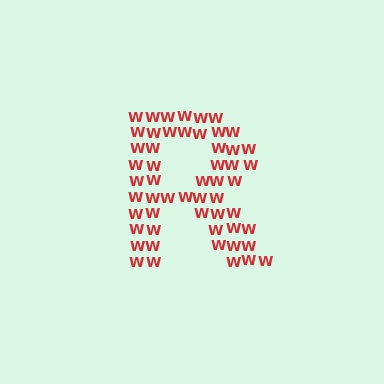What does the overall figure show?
The overall figure shows the letter R.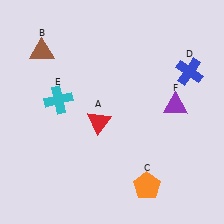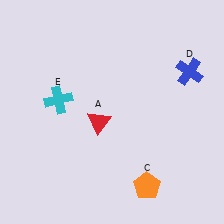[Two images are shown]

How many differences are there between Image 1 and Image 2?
There are 2 differences between the two images.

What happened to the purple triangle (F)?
The purple triangle (F) was removed in Image 2. It was in the top-right area of Image 1.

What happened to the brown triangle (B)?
The brown triangle (B) was removed in Image 2. It was in the top-left area of Image 1.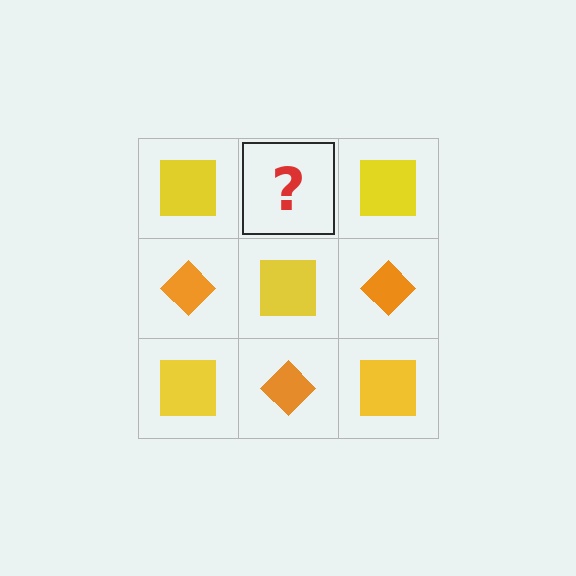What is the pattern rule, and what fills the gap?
The rule is that it alternates yellow square and orange diamond in a checkerboard pattern. The gap should be filled with an orange diamond.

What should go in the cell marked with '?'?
The missing cell should contain an orange diamond.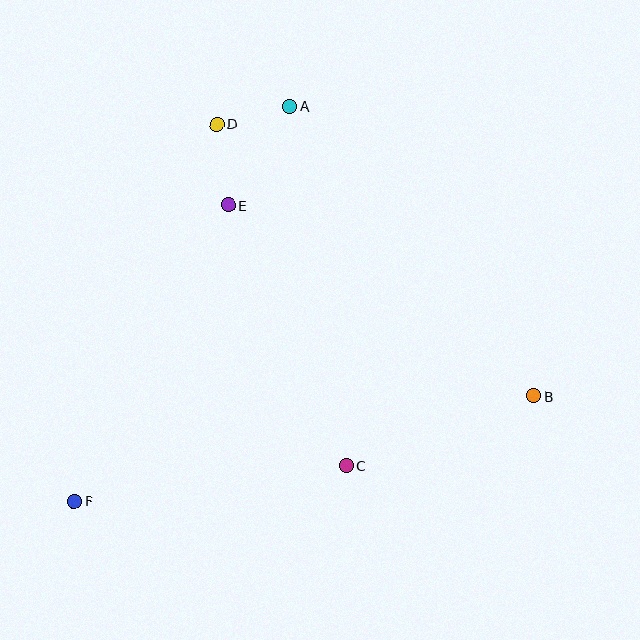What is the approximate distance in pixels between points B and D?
The distance between B and D is approximately 417 pixels.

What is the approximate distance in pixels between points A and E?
The distance between A and E is approximately 116 pixels.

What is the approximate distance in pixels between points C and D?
The distance between C and D is approximately 365 pixels.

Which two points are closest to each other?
Points A and D are closest to each other.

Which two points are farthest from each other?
Points B and F are farthest from each other.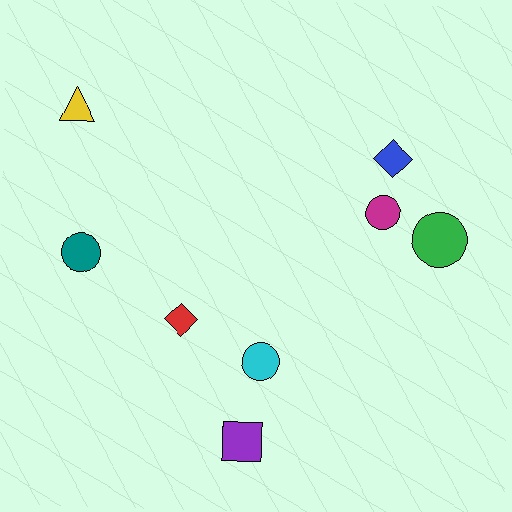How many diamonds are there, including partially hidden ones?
There are 2 diamonds.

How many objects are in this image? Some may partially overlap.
There are 8 objects.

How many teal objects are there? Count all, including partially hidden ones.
There is 1 teal object.